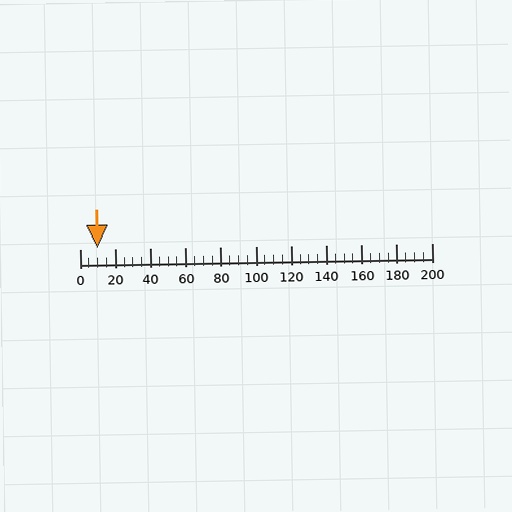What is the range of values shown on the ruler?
The ruler shows values from 0 to 200.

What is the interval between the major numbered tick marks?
The major tick marks are spaced 20 units apart.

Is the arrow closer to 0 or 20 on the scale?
The arrow is closer to 20.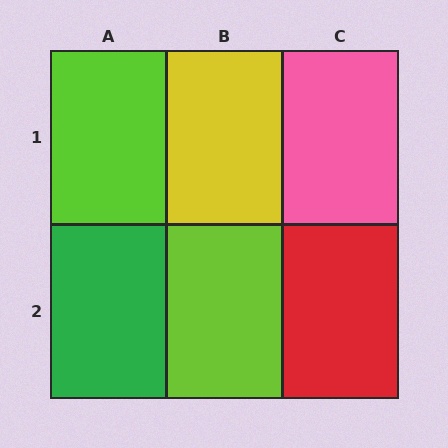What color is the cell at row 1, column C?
Pink.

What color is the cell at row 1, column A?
Lime.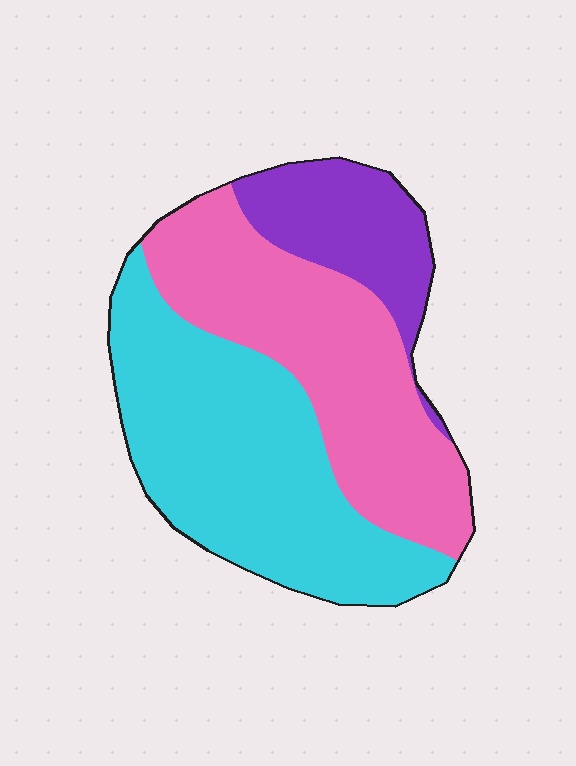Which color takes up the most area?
Cyan, at roughly 45%.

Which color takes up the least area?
Purple, at roughly 15%.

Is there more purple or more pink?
Pink.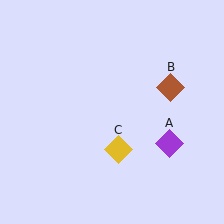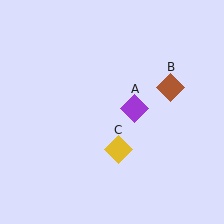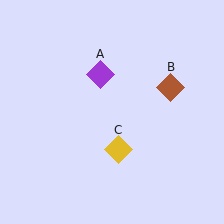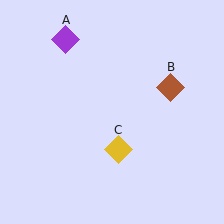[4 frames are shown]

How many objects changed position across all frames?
1 object changed position: purple diamond (object A).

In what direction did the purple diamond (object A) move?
The purple diamond (object A) moved up and to the left.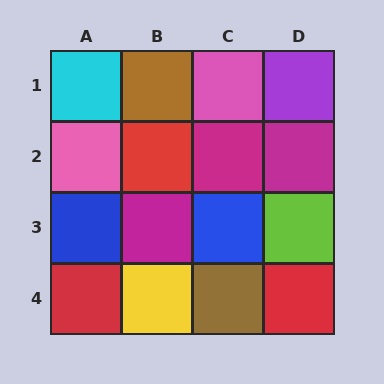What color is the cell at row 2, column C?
Magenta.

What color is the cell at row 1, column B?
Brown.